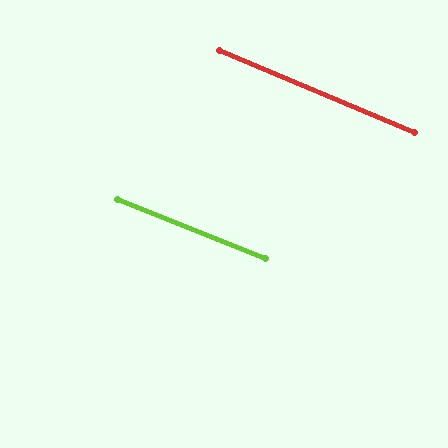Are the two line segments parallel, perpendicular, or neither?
Parallel — their directions differ by only 1.1°.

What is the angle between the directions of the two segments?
Approximately 1 degree.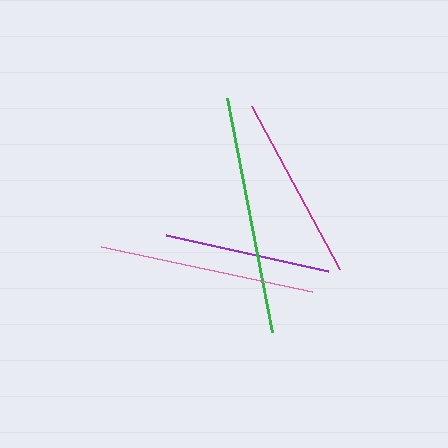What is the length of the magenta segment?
The magenta segment is approximately 185 pixels long.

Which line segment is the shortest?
The purple line is the shortest at approximately 165 pixels.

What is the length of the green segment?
The green segment is approximately 238 pixels long.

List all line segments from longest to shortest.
From longest to shortest: green, pink, magenta, purple.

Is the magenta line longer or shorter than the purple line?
The magenta line is longer than the purple line.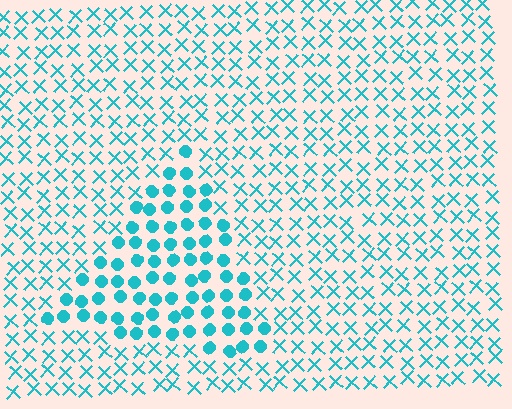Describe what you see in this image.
The image is filled with small cyan elements arranged in a uniform grid. A triangle-shaped region contains circles, while the surrounding area contains X marks. The boundary is defined purely by the change in element shape.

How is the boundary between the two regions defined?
The boundary is defined by a change in element shape: circles inside vs. X marks outside. All elements share the same color and spacing.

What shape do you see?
I see a triangle.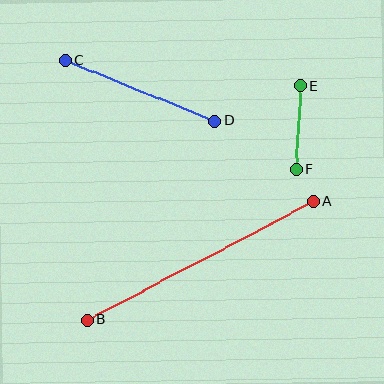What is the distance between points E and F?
The distance is approximately 84 pixels.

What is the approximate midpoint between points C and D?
The midpoint is at approximately (140, 91) pixels.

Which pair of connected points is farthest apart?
Points A and B are farthest apart.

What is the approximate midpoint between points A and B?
The midpoint is at approximately (200, 261) pixels.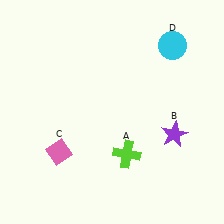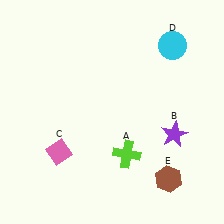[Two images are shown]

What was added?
A brown hexagon (E) was added in Image 2.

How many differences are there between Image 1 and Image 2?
There is 1 difference between the two images.